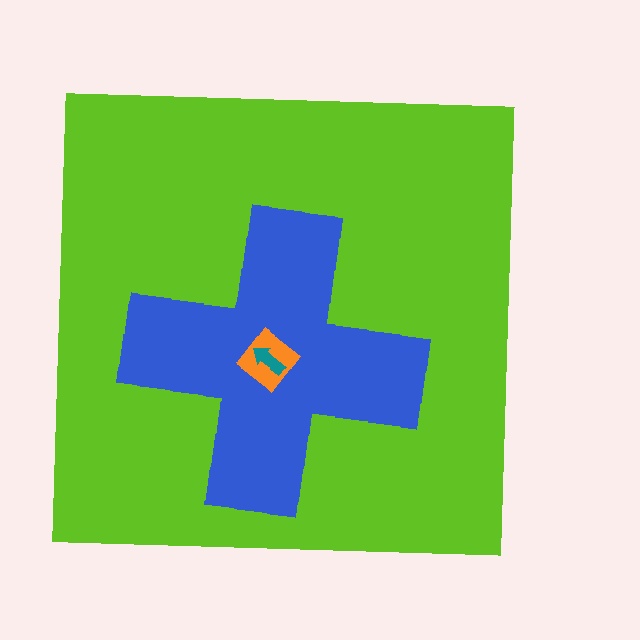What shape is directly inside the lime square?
The blue cross.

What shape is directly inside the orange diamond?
The teal arrow.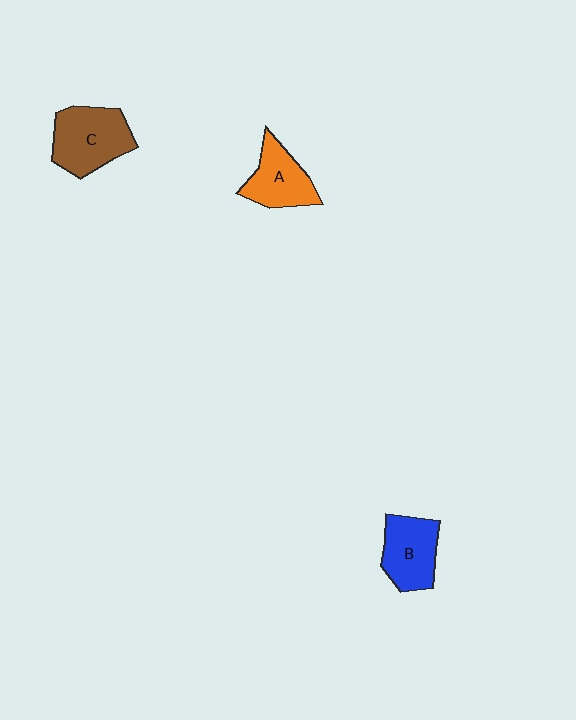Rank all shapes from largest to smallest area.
From largest to smallest: C (brown), B (blue), A (orange).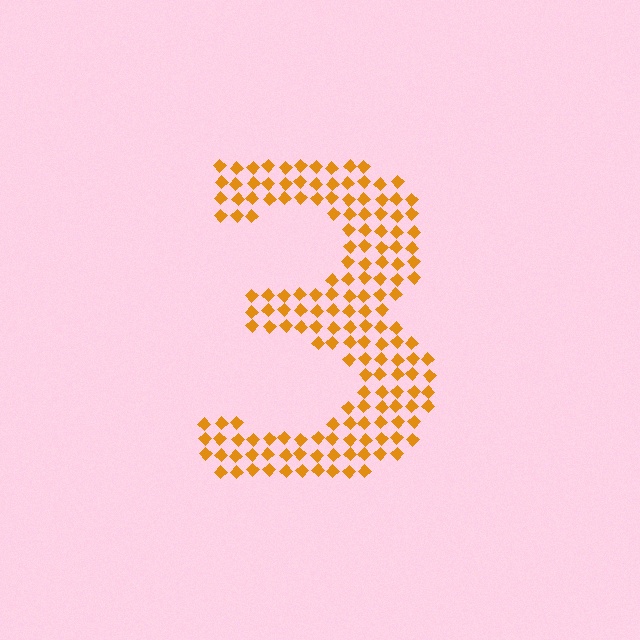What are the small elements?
The small elements are diamonds.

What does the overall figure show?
The overall figure shows the digit 3.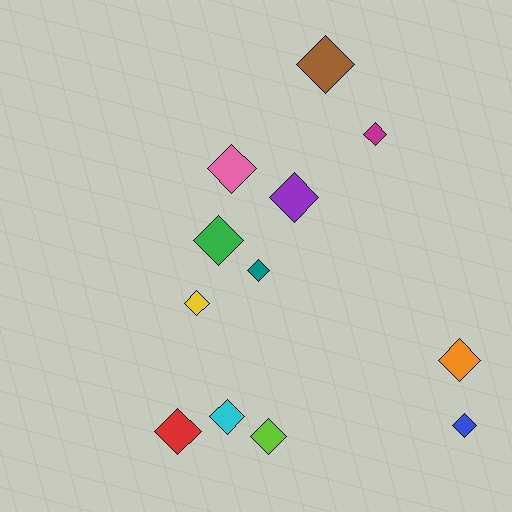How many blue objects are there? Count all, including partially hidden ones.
There is 1 blue object.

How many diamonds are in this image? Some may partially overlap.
There are 12 diamonds.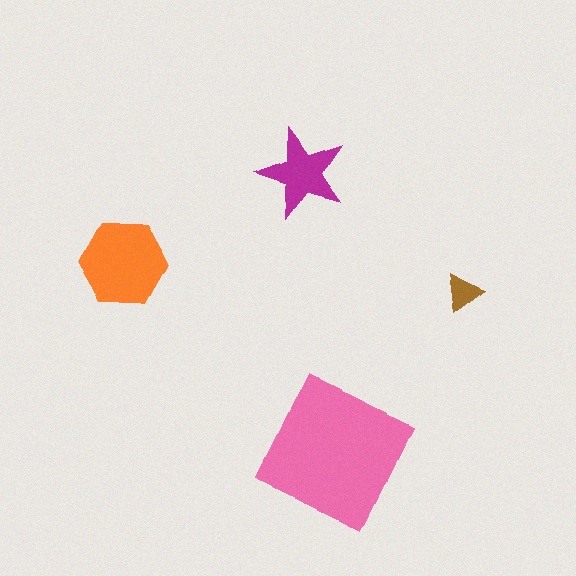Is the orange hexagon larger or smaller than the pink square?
Smaller.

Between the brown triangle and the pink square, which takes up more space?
The pink square.